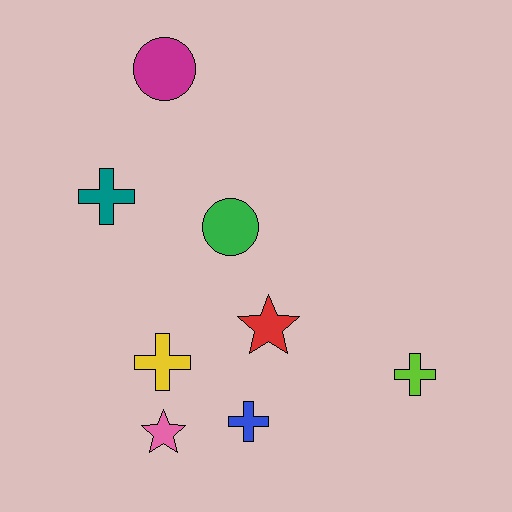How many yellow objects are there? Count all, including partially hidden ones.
There is 1 yellow object.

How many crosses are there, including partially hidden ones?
There are 4 crosses.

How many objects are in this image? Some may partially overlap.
There are 8 objects.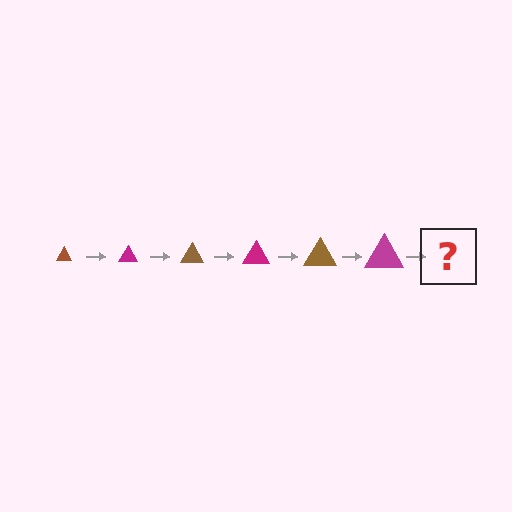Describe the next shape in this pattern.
It should be a brown triangle, larger than the previous one.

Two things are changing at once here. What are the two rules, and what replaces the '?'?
The two rules are that the triangle grows larger each step and the color cycles through brown and magenta. The '?' should be a brown triangle, larger than the previous one.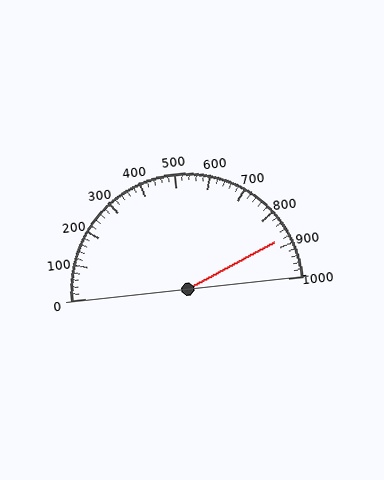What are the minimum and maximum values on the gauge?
The gauge ranges from 0 to 1000.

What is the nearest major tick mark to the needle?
The nearest major tick mark is 900.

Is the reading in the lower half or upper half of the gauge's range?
The reading is in the upper half of the range (0 to 1000).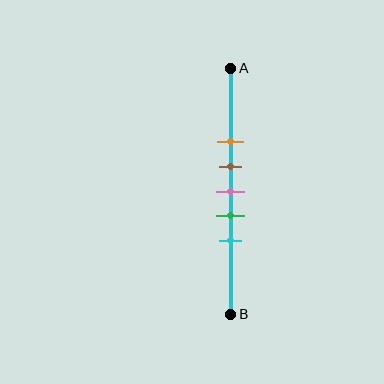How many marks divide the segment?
There are 5 marks dividing the segment.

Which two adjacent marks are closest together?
The brown and pink marks are the closest adjacent pair.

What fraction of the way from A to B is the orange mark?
The orange mark is approximately 30% (0.3) of the way from A to B.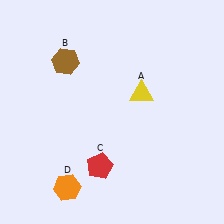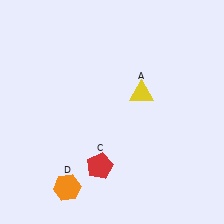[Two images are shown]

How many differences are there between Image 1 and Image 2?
There is 1 difference between the two images.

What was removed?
The brown hexagon (B) was removed in Image 2.